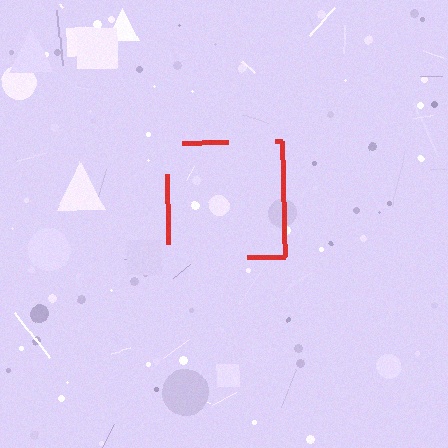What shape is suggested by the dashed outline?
The dashed outline suggests a square.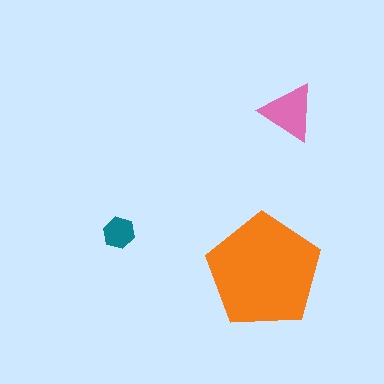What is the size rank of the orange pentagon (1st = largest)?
1st.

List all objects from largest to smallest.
The orange pentagon, the pink triangle, the teal hexagon.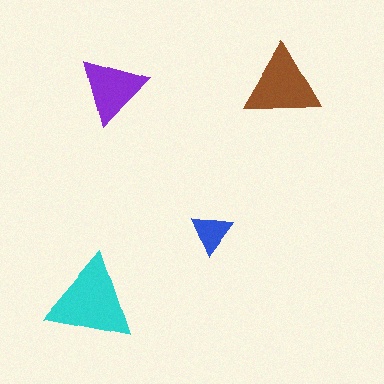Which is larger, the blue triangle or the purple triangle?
The purple one.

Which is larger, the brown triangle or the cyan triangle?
The cyan one.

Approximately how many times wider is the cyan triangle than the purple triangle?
About 1.5 times wider.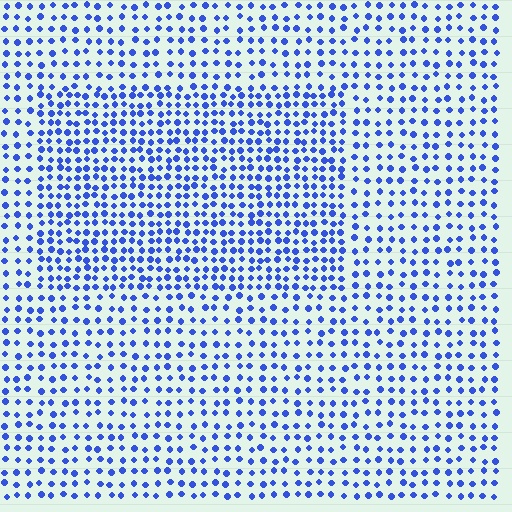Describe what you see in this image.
The image contains small blue elements arranged at two different densities. A rectangle-shaped region is visible where the elements are more densely packed than the surrounding area.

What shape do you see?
I see a rectangle.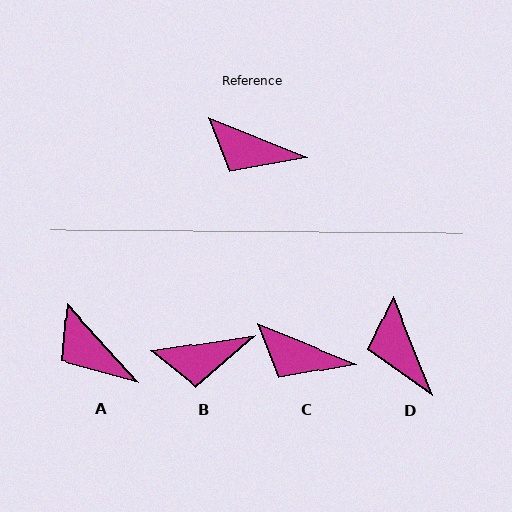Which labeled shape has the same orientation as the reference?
C.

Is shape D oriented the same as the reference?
No, it is off by about 46 degrees.